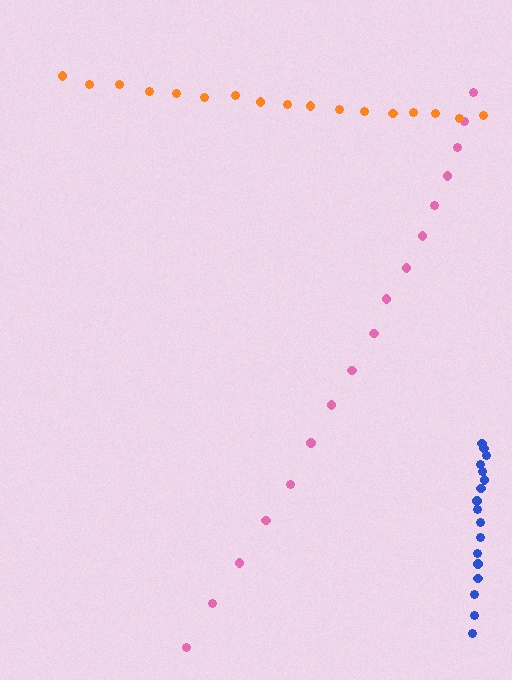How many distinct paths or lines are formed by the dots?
There are 3 distinct paths.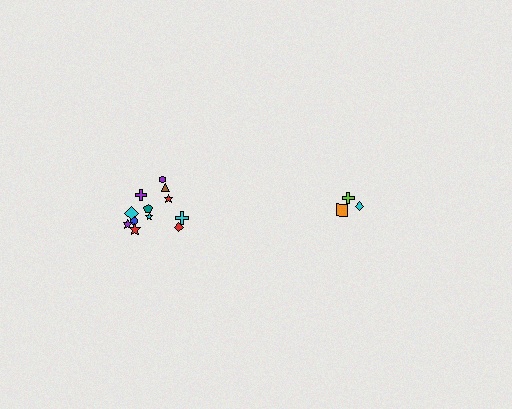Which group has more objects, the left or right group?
The left group.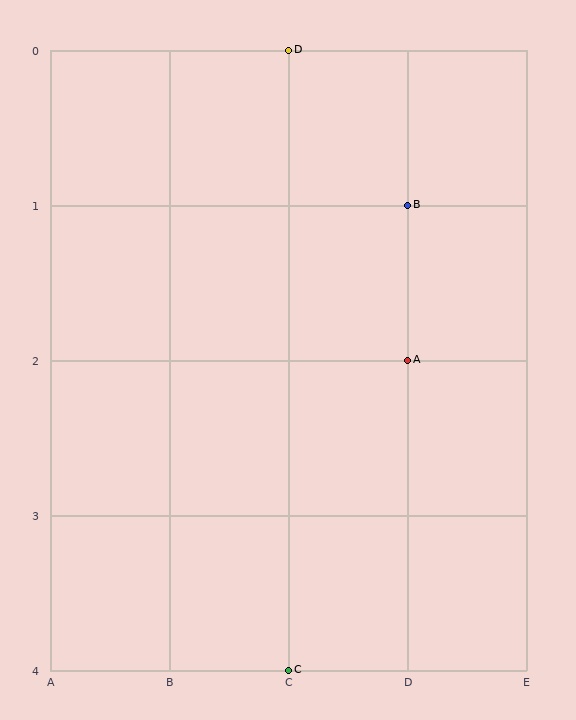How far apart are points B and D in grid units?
Points B and D are 1 column and 1 row apart (about 1.4 grid units diagonally).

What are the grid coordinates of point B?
Point B is at grid coordinates (D, 1).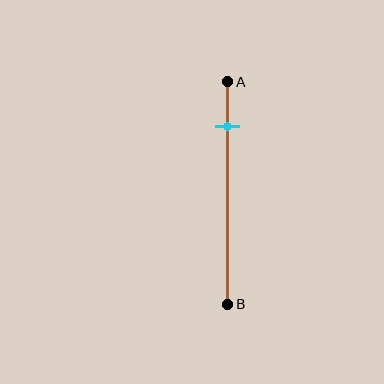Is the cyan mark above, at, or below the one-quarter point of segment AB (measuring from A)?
The cyan mark is above the one-quarter point of segment AB.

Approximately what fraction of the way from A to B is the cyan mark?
The cyan mark is approximately 20% of the way from A to B.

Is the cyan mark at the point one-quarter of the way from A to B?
No, the mark is at about 20% from A, not at the 25% one-quarter point.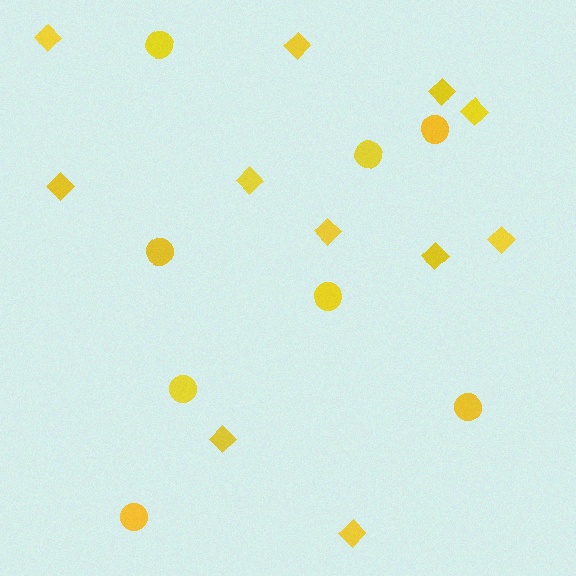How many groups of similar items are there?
There are 2 groups: one group of diamonds (11) and one group of circles (8).